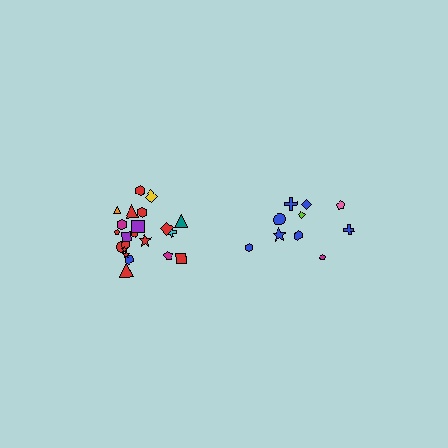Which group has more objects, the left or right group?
The left group.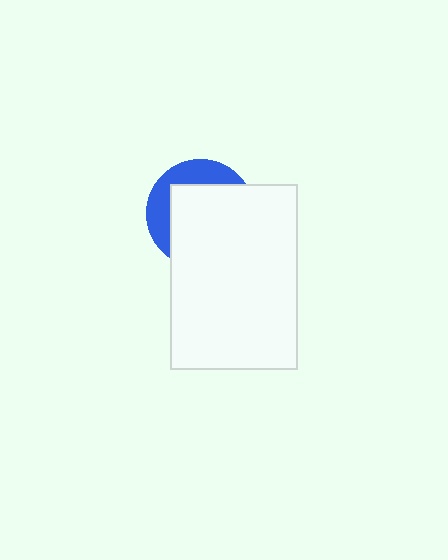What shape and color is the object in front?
The object in front is a white rectangle.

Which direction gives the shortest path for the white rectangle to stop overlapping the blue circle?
Moving toward the lower-right gives the shortest separation.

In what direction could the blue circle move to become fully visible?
The blue circle could move toward the upper-left. That would shift it out from behind the white rectangle entirely.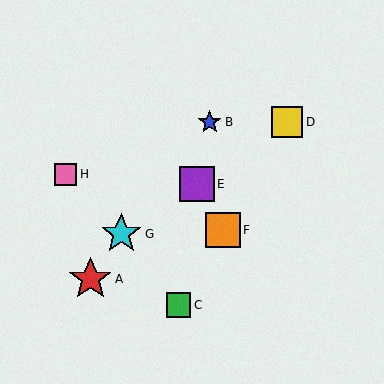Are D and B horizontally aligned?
Yes, both are at y≈122.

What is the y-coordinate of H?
Object H is at y≈175.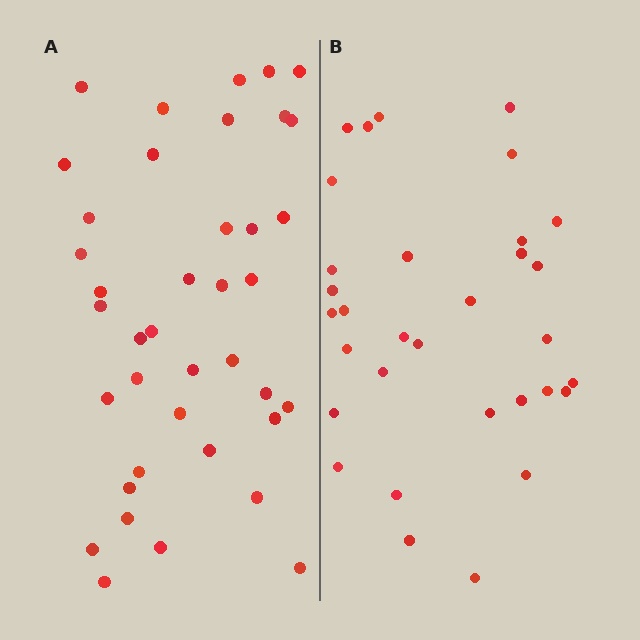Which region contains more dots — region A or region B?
Region A (the left region) has more dots.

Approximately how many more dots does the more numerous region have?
Region A has roughly 8 or so more dots than region B.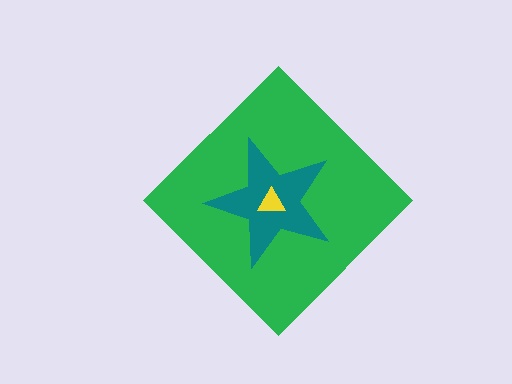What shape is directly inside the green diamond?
The teal star.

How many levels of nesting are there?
3.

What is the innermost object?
The yellow triangle.